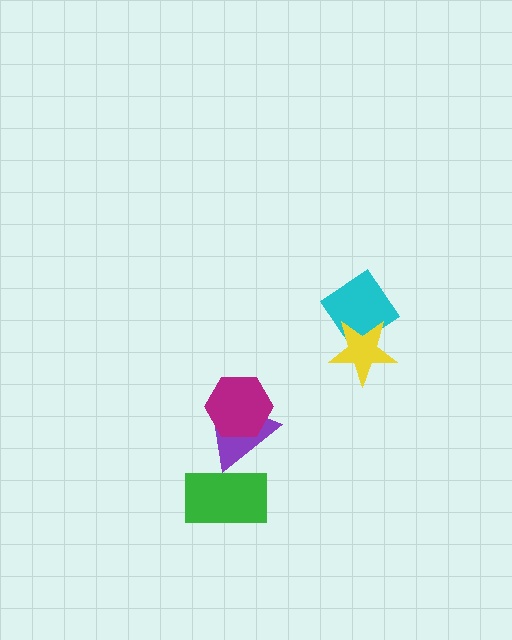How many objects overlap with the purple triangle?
2 objects overlap with the purple triangle.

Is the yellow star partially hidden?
No, no other shape covers it.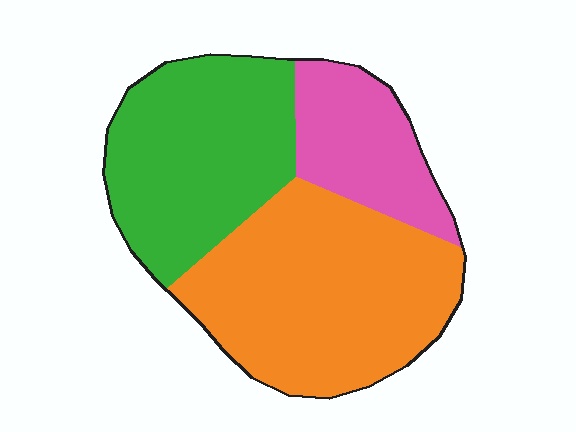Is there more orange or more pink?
Orange.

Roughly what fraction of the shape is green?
Green covers around 35% of the shape.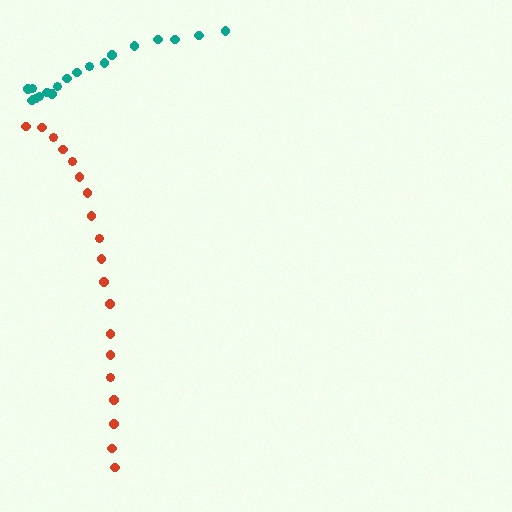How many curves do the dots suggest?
There are 2 distinct paths.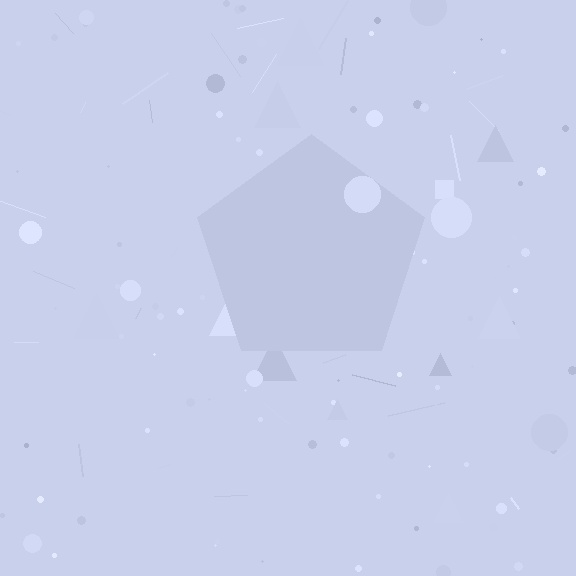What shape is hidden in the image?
A pentagon is hidden in the image.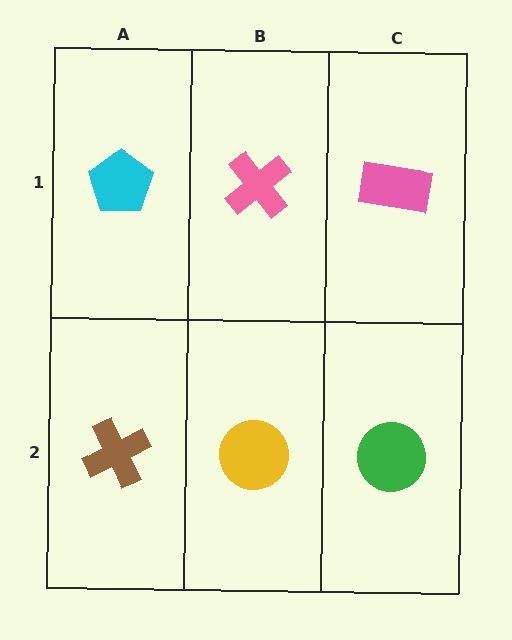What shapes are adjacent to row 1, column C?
A green circle (row 2, column C), a pink cross (row 1, column B).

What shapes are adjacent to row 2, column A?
A cyan pentagon (row 1, column A), a yellow circle (row 2, column B).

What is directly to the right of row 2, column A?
A yellow circle.